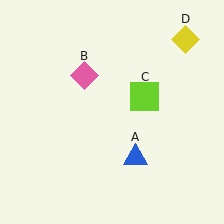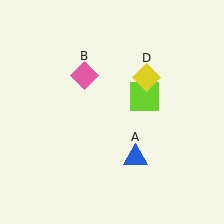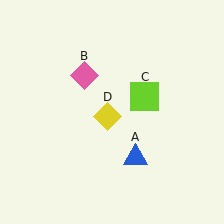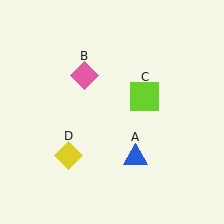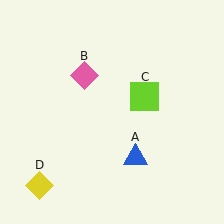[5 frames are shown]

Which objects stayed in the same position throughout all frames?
Blue triangle (object A) and pink diamond (object B) and lime square (object C) remained stationary.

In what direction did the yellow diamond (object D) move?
The yellow diamond (object D) moved down and to the left.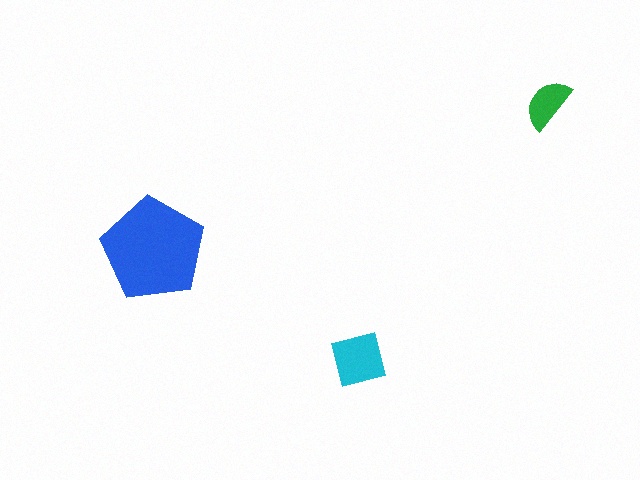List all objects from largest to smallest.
The blue pentagon, the cyan square, the green semicircle.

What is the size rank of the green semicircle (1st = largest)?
3rd.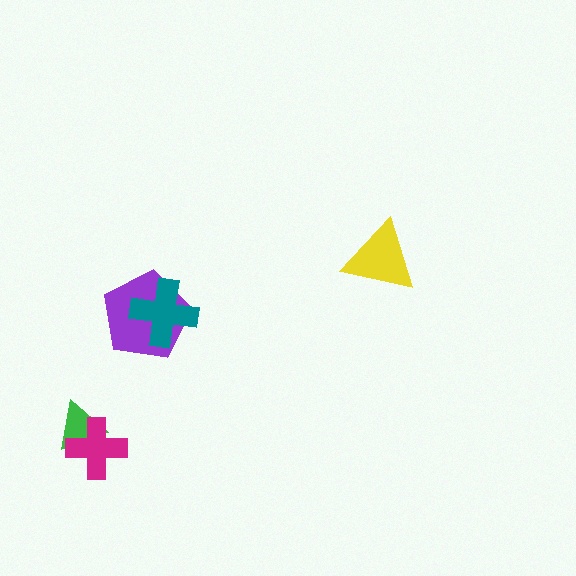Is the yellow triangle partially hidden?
No, no other shape covers it.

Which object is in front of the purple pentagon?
The teal cross is in front of the purple pentagon.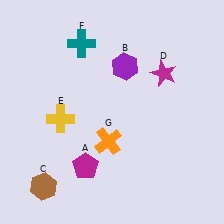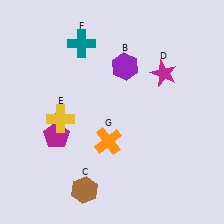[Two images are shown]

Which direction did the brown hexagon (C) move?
The brown hexagon (C) moved right.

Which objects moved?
The objects that moved are: the magenta pentagon (A), the brown hexagon (C).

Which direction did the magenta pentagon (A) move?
The magenta pentagon (A) moved up.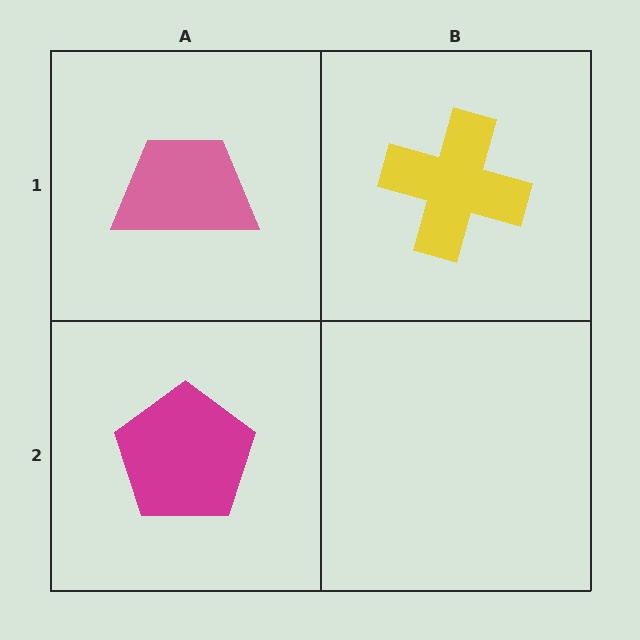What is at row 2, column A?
A magenta pentagon.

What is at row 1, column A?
A pink trapezoid.